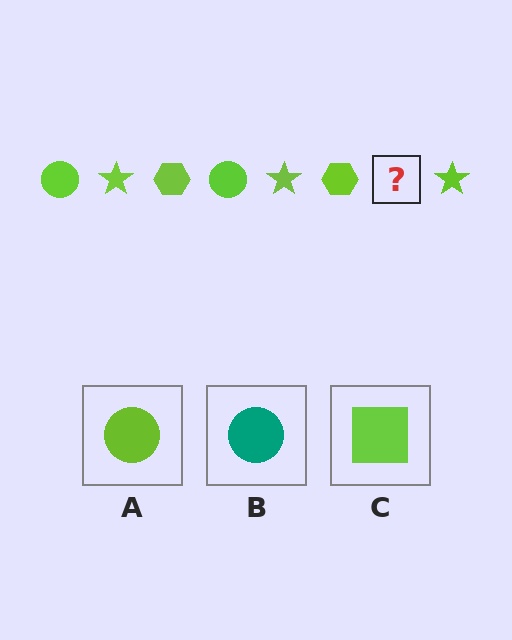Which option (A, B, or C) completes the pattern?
A.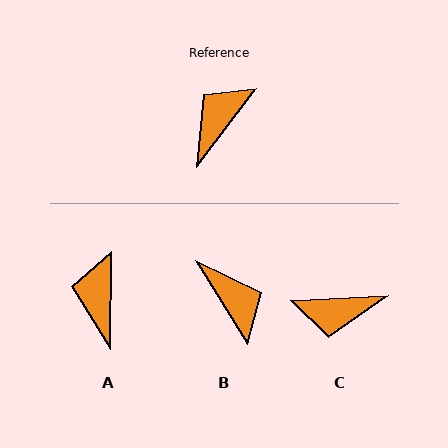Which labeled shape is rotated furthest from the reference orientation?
C, about 130 degrees away.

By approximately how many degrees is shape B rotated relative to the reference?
Approximately 111 degrees clockwise.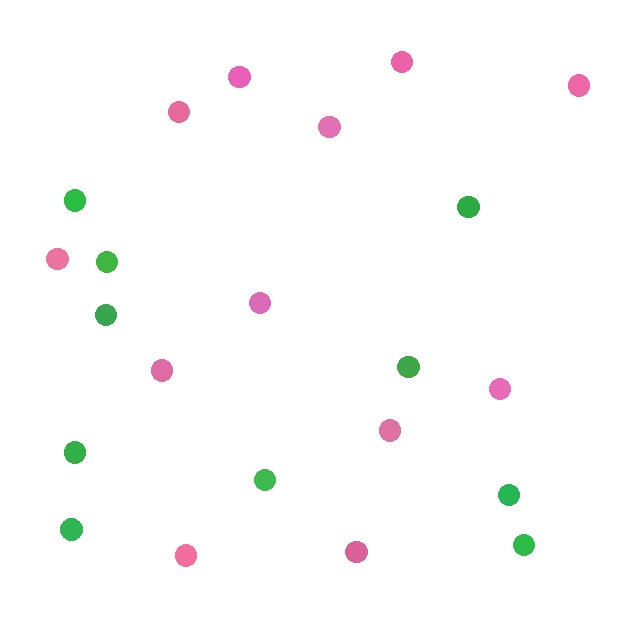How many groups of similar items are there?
There are 2 groups: one group of pink circles (12) and one group of green circles (10).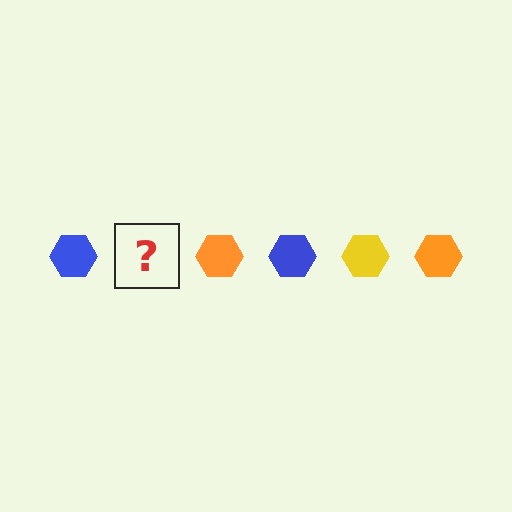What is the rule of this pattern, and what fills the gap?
The rule is that the pattern cycles through blue, yellow, orange hexagons. The gap should be filled with a yellow hexagon.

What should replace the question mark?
The question mark should be replaced with a yellow hexagon.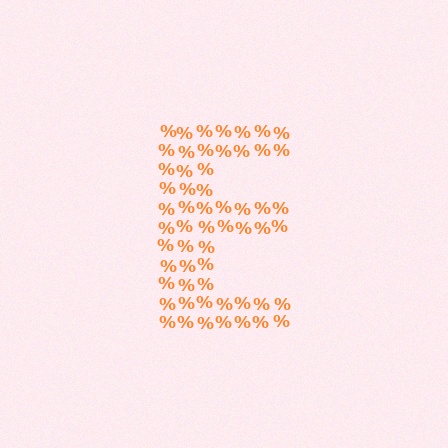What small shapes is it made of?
It is made of small percent signs.